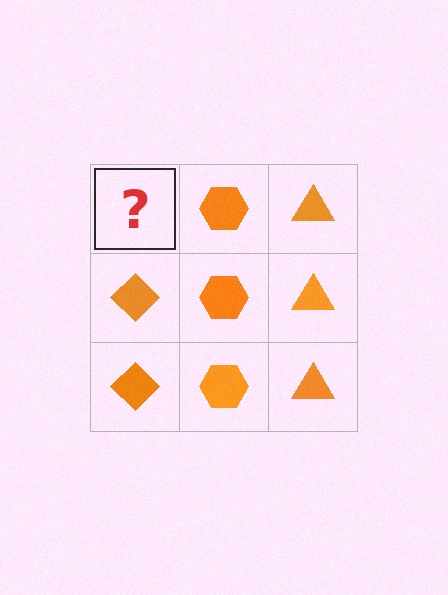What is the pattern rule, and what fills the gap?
The rule is that each column has a consistent shape. The gap should be filled with an orange diamond.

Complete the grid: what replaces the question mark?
The question mark should be replaced with an orange diamond.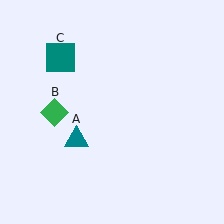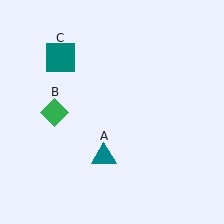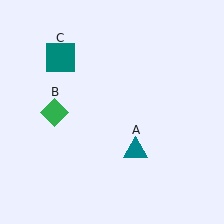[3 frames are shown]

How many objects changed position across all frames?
1 object changed position: teal triangle (object A).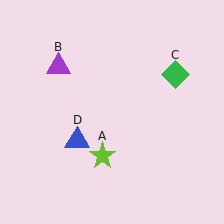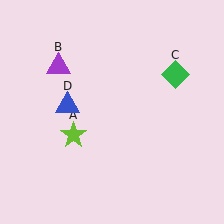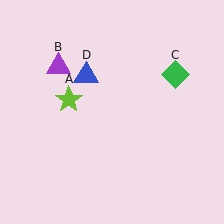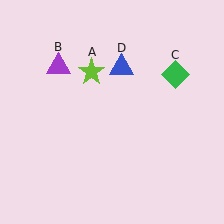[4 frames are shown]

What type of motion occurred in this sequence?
The lime star (object A), blue triangle (object D) rotated clockwise around the center of the scene.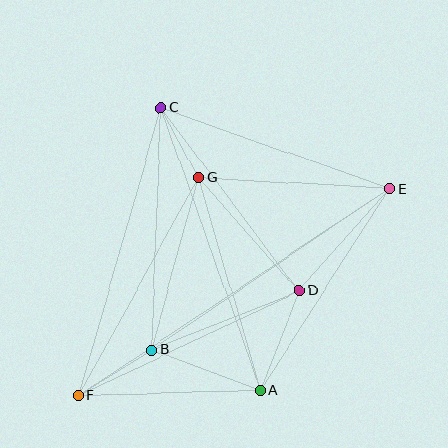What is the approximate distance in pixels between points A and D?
The distance between A and D is approximately 107 pixels.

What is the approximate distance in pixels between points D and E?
The distance between D and E is approximately 136 pixels.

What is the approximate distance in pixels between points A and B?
The distance between A and B is approximately 116 pixels.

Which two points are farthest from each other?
Points E and F are farthest from each other.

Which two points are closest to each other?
Points C and G are closest to each other.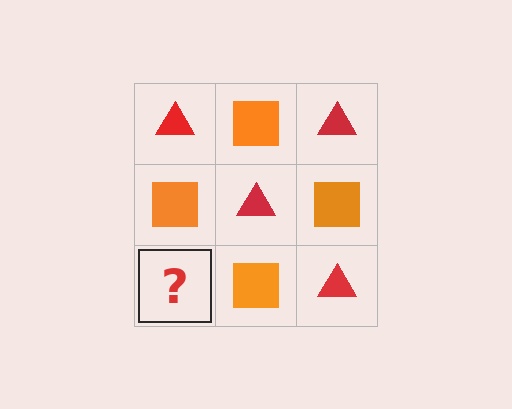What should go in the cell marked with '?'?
The missing cell should contain a red triangle.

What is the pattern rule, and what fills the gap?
The rule is that it alternates red triangle and orange square in a checkerboard pattern. The gap should be filled with a red triangle.